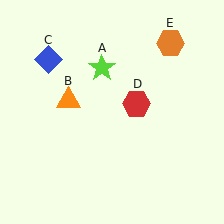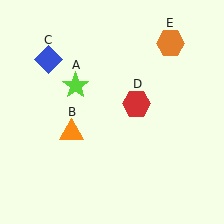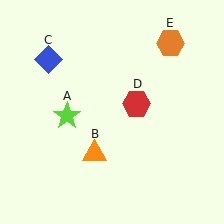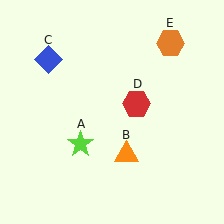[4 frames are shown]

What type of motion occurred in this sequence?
The lime star (object A), orange triangle (object B) rotated counterclockwise around the center of the scene.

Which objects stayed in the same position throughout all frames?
Blue diamond (object C) and red hexagon (object D) and orange hexagon (object E) remained stationary.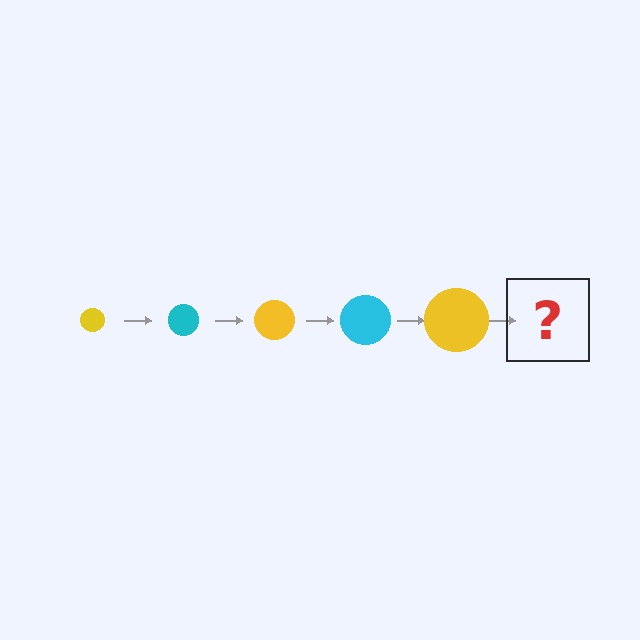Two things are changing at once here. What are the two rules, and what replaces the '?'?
The two rules are that the circle grows larger each step and the color cycles through yellow and cyan. The '?' should be a cyan circle, larger than the previous one.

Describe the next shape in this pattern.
It should be a cyan circle, larger than the previous one.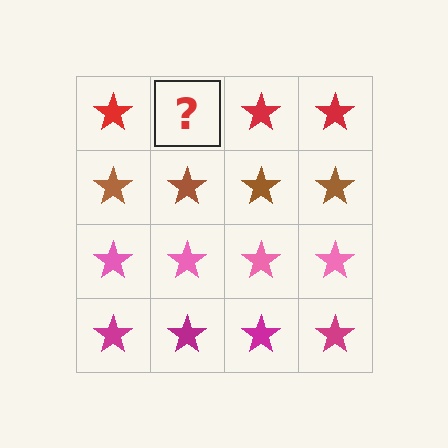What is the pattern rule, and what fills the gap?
The rule is that each row has a consistent color. The gap should be filled with a red star.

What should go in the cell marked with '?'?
The missing cell should contain a red star.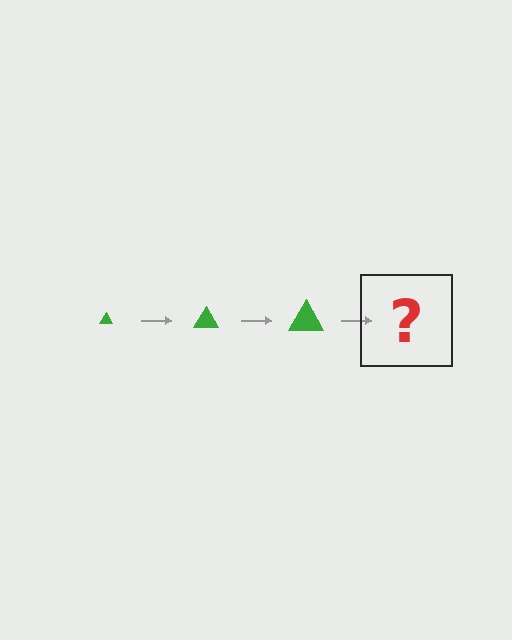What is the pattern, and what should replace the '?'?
The pattern is that the triangle gets progressively larger each step. The '?' should be a green triangle, larger than the previous one.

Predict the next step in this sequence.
The next step is a green triangle, larger than the previous one.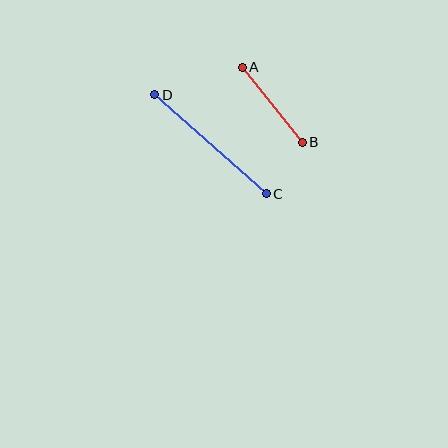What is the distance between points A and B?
The distance is approximately 96 pixels.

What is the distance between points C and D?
The distance is approximately 149 pixels.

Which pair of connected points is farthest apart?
Points C and D are farthest apart.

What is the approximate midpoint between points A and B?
The midpoint is at approximately (272, 105) pixels.